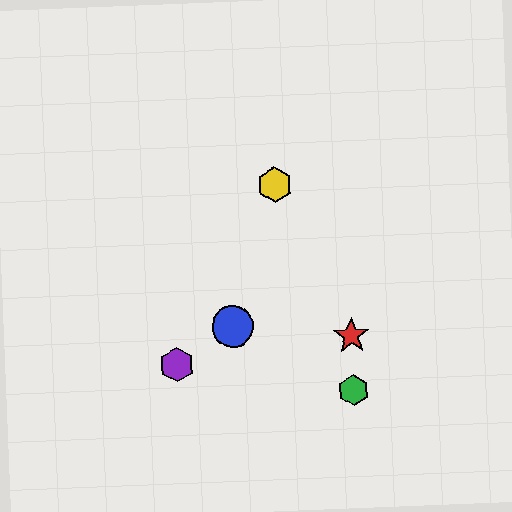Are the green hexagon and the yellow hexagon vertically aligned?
No, the green hexagon is at x≈353 and the yellow hexagon is at x≈275.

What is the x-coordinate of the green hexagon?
The green hexagon is at x≈353.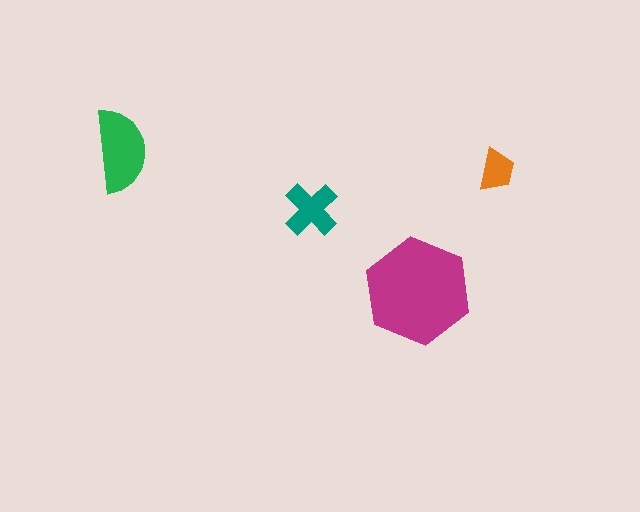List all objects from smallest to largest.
The orange trapezoid, the teal cross, the green semicircle, the magenta hexagon.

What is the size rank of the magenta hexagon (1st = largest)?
1st.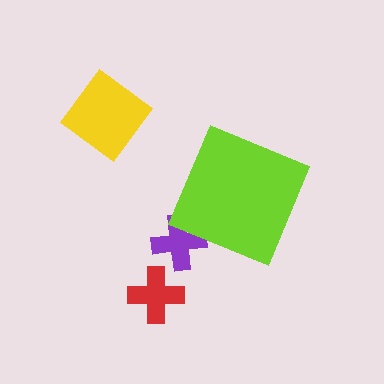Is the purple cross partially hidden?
Yes, the purple cross is partially hidden behind the lime diamond.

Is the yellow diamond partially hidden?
No, the yellow diamond is fully visible.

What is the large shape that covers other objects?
A lime diamond.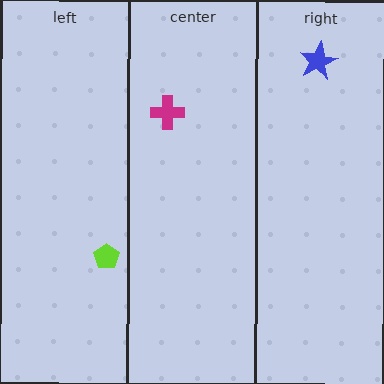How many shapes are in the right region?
1.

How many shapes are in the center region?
1.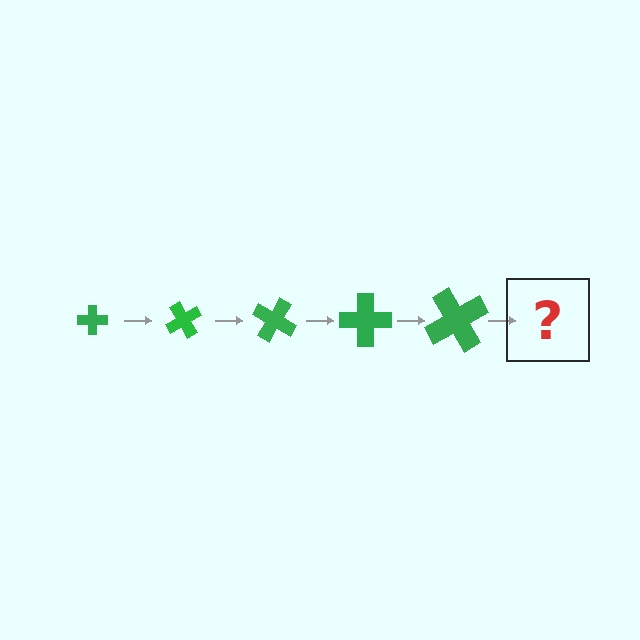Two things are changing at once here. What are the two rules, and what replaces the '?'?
The two rules are that the cross grows larger each step and it rotates 60 degrees each step. The '?' should be a cross, larger than the previous one and rotated 300 degrees from the start.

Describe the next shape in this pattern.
It should be a cross, larger than the previous one and rotated 300 degrees from the start.